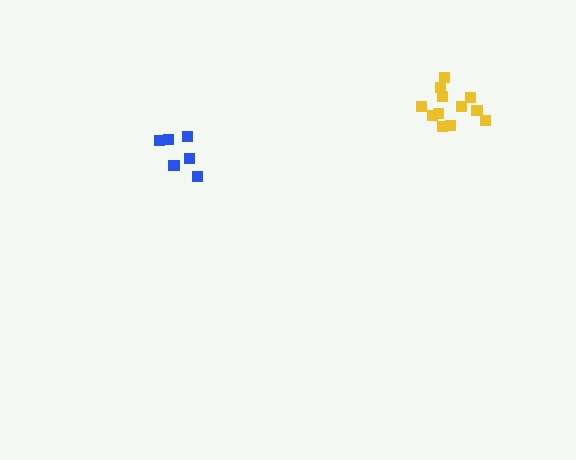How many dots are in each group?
Group 1: 6 dots, Group 2: 12 dots (18 total).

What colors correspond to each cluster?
The clusters are colored: blue, yellow.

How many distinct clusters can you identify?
There are 2 distinct clusters.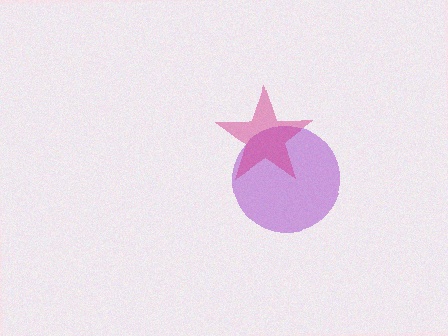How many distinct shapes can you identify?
There are 2 distinct shapes: a purple circle, a magenta star.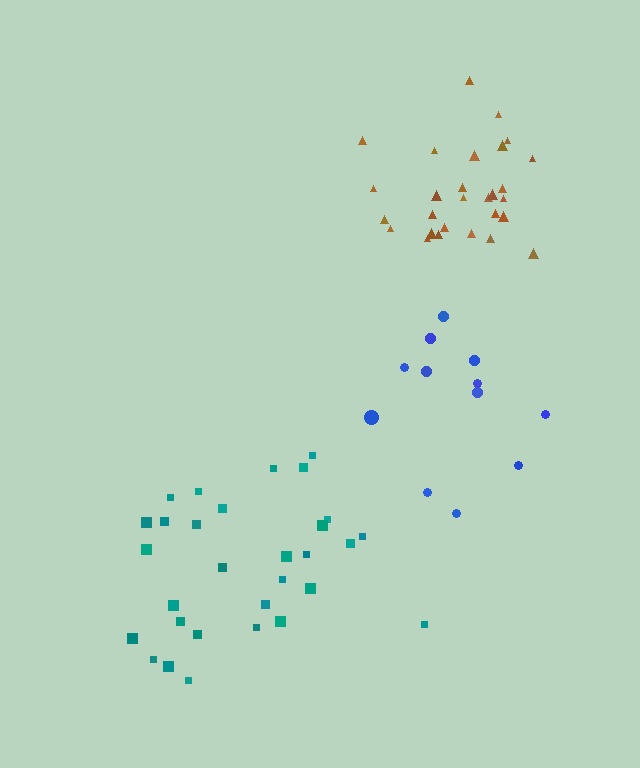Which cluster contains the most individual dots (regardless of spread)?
Teal (30).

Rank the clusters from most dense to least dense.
brown, teal, blue.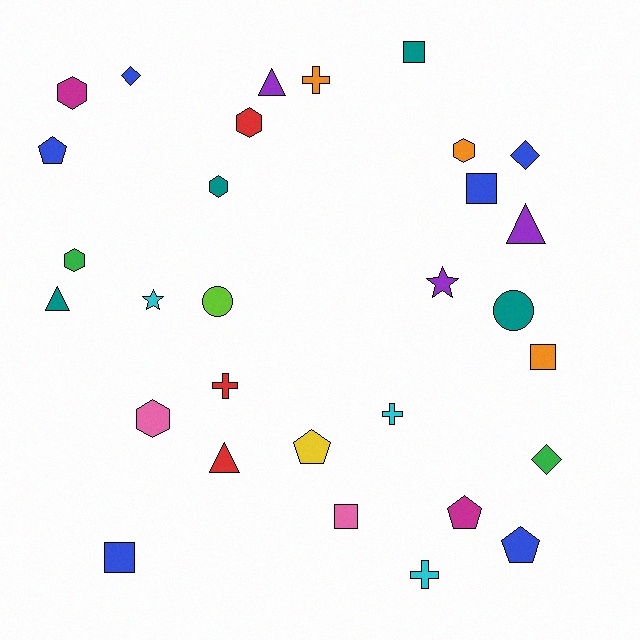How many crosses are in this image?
There are 4 crosses.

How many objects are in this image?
There are 30 objects.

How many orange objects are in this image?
There are 3 orange objects.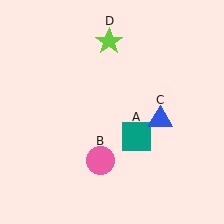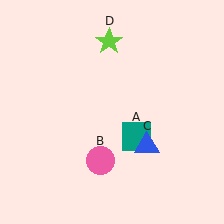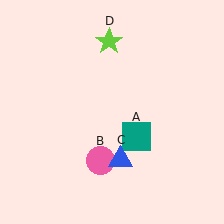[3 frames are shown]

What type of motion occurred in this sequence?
The blue triangle (object C) rotated clockwise around the center of the scene.